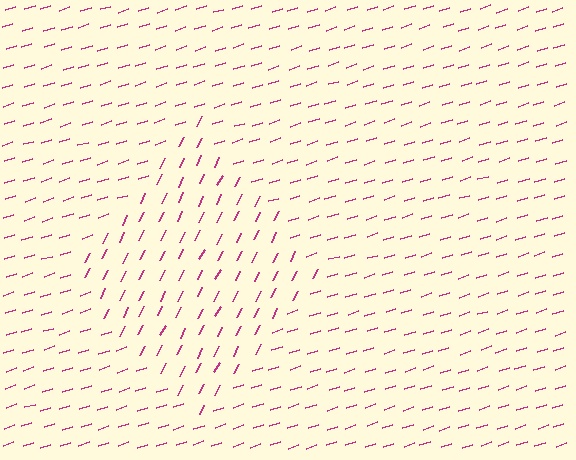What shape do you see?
I see a diamond.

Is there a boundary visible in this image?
Yes, there is a texture boundary formed by a change in line orientation.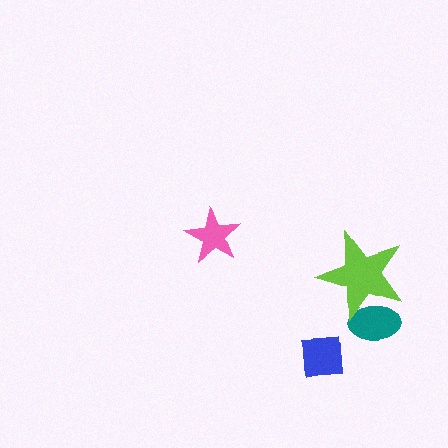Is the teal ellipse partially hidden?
Yes, it is partially covered by another shape.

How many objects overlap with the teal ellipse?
1 object overlaps with the teal ellipse.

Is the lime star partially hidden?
No, no other shape covers it.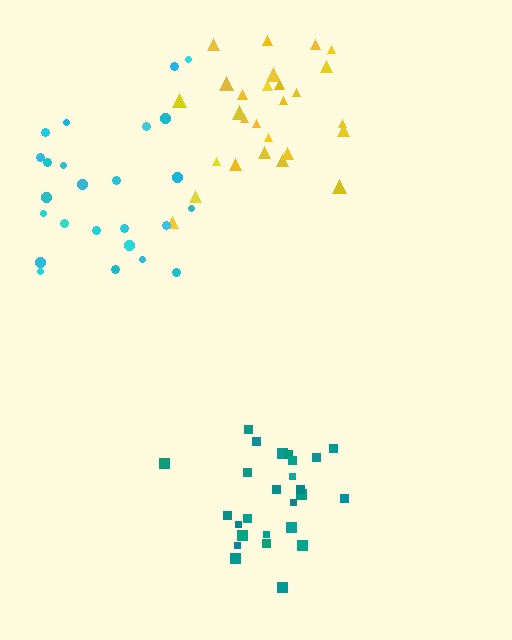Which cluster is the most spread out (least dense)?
Cyan.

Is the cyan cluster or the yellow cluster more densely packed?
Yellow.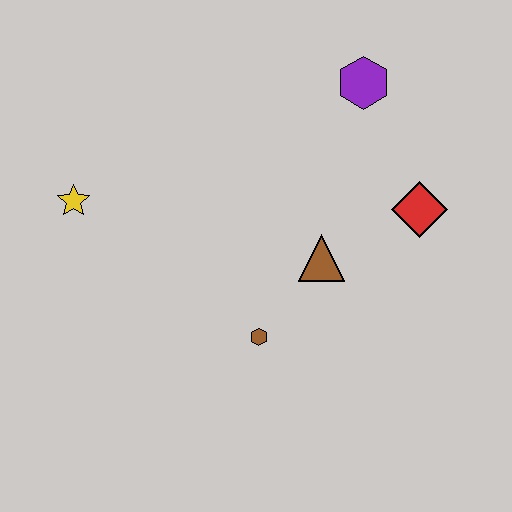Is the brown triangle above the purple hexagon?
No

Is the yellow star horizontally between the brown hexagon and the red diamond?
No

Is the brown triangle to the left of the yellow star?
No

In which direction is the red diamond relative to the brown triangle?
The red diamond is to the right of the brown triangle.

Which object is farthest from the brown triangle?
The yellow star is farthest from the brown triangle.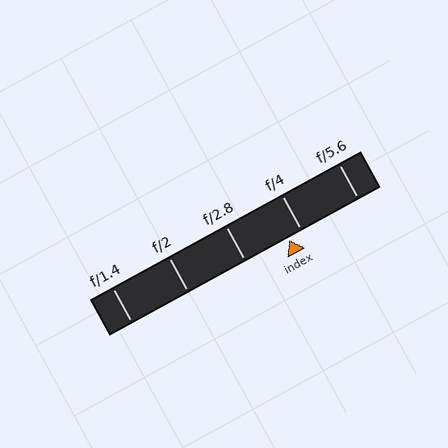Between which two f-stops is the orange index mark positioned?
The index mark is between f/2.8 and f/4.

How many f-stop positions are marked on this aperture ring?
There are 5 f-stop positions marked.